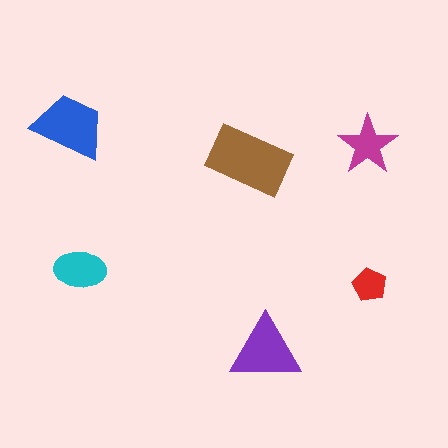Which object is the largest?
The brown rectangle.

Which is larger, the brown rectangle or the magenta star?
The brown rectangle.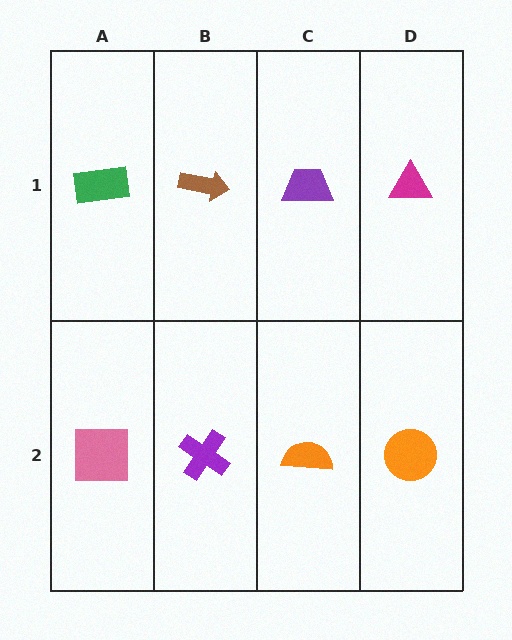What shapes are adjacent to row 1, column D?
An orange circle (row 2, column D), a purple trapezoid (row 1, column C).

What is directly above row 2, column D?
A magenta triangle.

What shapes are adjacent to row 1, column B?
A purple cross (row 2, column B), a green rectangle (row 1, column A), a purple trapezoid (row 1, column C).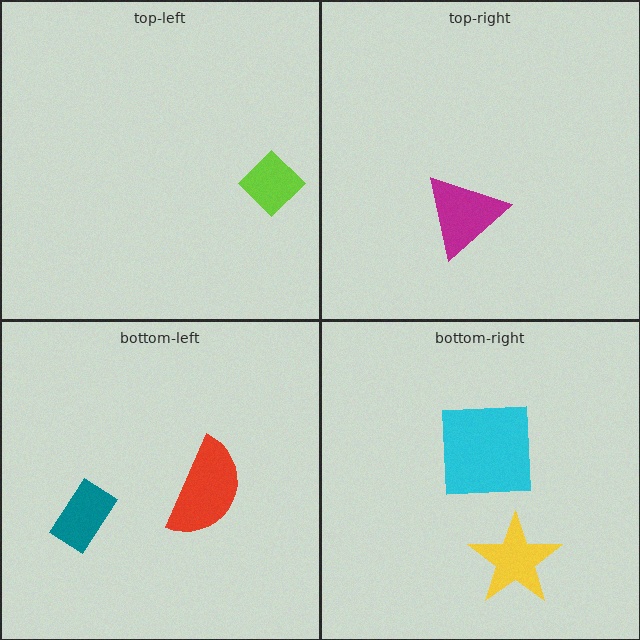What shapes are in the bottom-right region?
The cyan square, the yellow star.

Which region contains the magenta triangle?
The top-right region.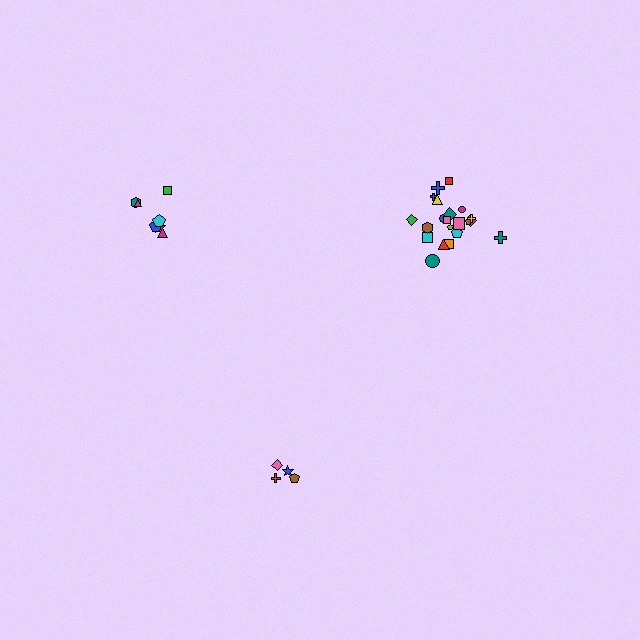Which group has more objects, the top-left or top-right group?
The top-right group.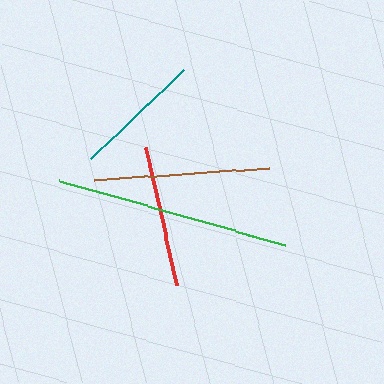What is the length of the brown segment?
The brown segment is approximately 175 pixels long.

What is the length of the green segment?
The green segment is approximately 236 pixels long.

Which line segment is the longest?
The green line is the longest at approximately 236 pixels.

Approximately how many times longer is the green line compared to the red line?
The green line is approximately 1.7 times the length of the red line.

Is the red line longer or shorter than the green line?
The green line is longer than the red line.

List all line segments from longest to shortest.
From longest to shortest: green, brown, red, teal.